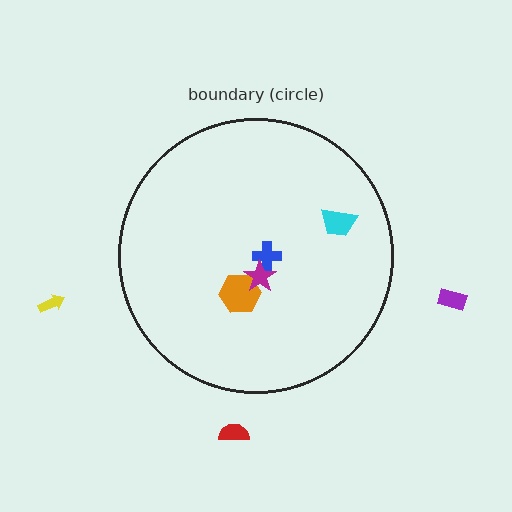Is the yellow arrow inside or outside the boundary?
Outside.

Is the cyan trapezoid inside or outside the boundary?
Inside.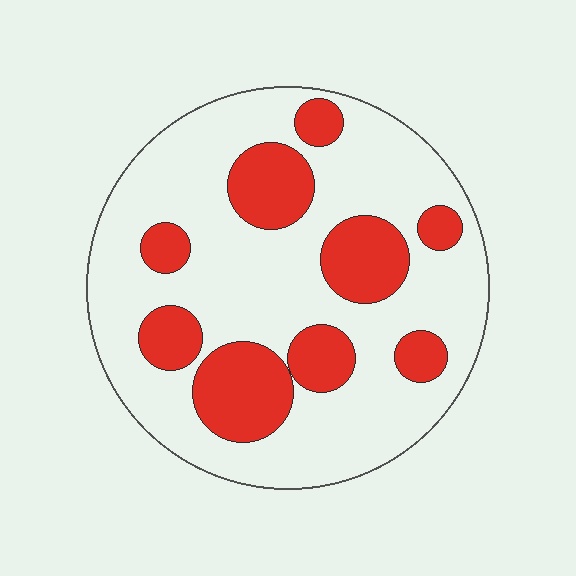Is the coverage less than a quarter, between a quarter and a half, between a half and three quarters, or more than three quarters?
Between a quarter and a half.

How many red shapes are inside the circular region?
9.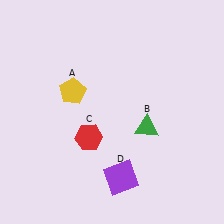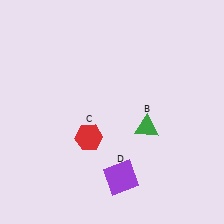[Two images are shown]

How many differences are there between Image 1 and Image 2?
There is 1 difference between the two images.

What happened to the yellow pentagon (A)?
The yellow pentagon (A) was removed in Image 2. It was in the top-left area of Image 1.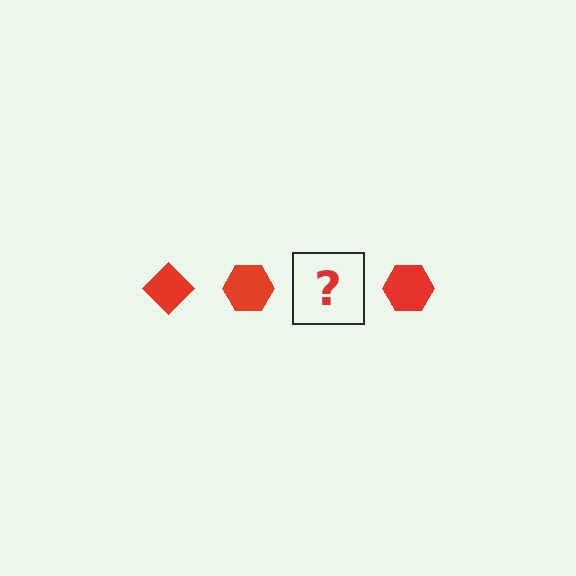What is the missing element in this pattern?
The missing element is a red diamond.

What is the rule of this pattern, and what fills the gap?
The rule is that the pattern cycles through diamond, hexagon shapes in red. The gap should be filled with a red diamond.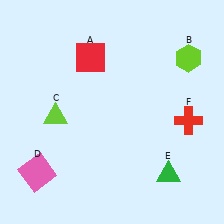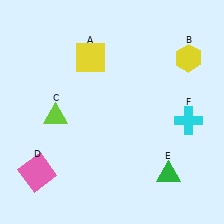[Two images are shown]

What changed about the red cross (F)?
In Image 1, F is red. In Image 2, it changed to cyan.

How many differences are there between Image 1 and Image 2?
There are 3 differences between the two images.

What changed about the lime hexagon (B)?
In Image 1, B is lime. In Image 2, it changed to yellow.